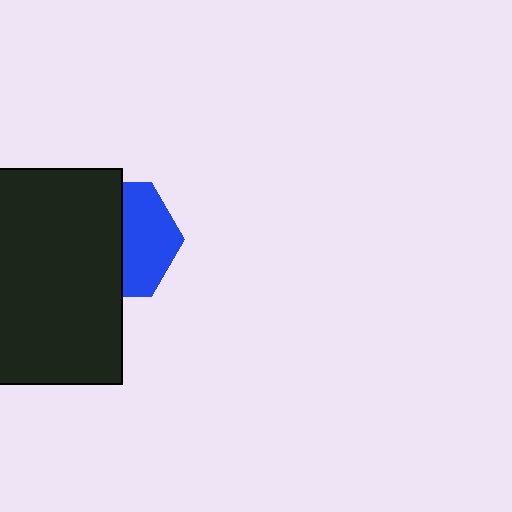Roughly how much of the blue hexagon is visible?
A small part of it is visible (roughly 45%).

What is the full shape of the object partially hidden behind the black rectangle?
The partially hidden object is a blue hexagon.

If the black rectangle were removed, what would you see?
You would see the complete blue hexagon.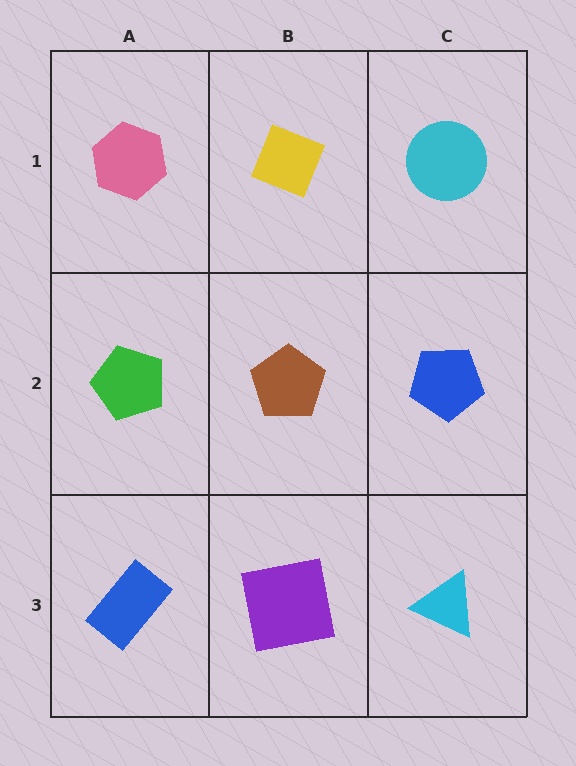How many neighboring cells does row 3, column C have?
2.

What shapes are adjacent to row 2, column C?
A cyan circle (row 1, column C), a cyan triangle (row 3, column C), a brown pentagon (row 2, column B).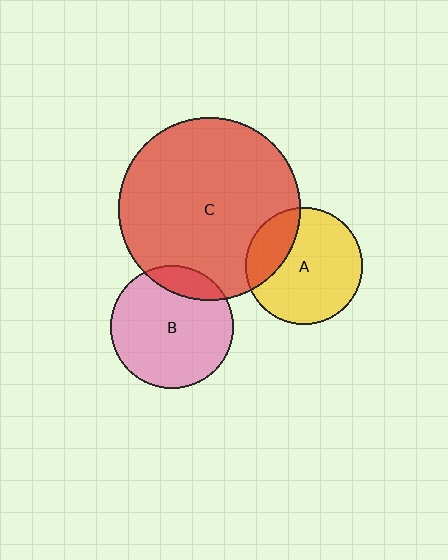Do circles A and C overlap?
Yes.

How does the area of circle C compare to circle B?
Approximately 2.2 times.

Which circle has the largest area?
Circle C (red).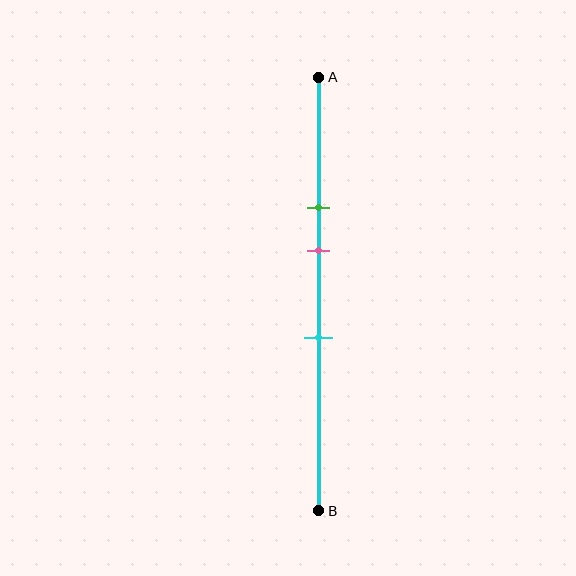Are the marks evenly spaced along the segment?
Yes, the marks are approximately evenly spaced.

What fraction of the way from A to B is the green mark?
The green mark is approximately 30% (0.3) of the way from A to B.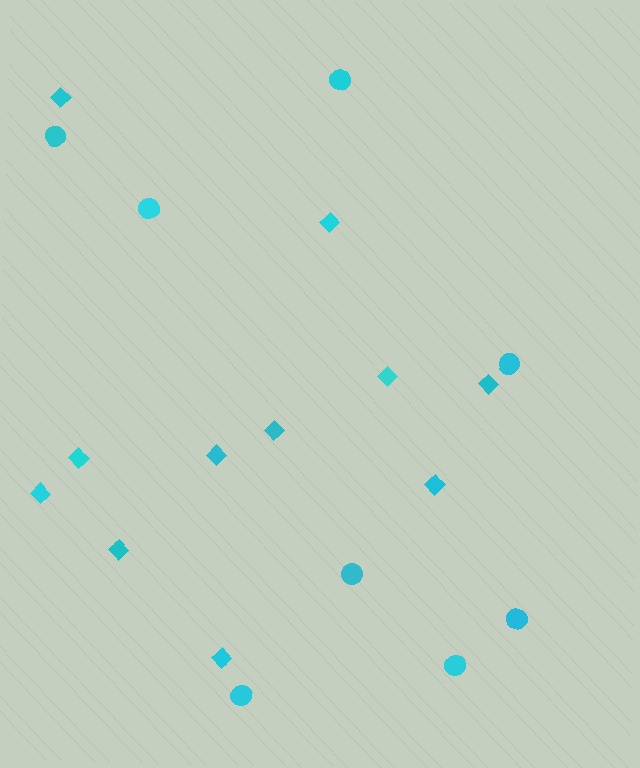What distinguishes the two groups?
There are 2 groups: one group of circles (8) and one group of diamonds (11).